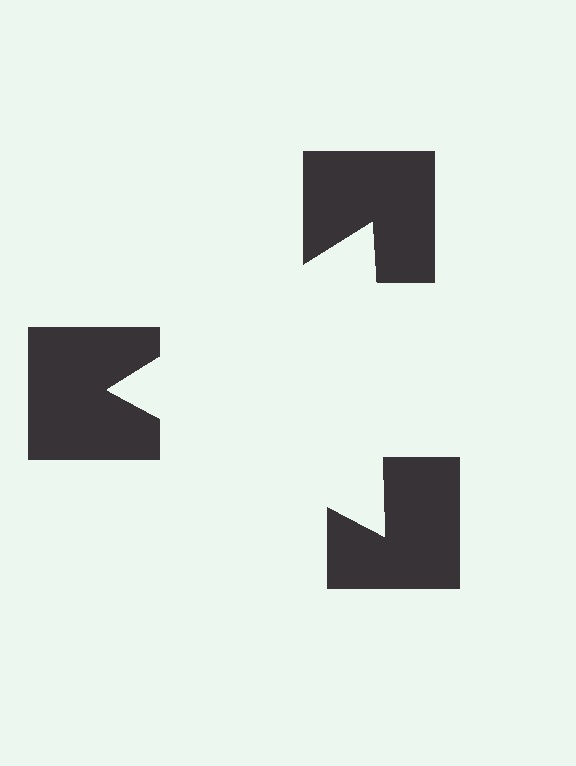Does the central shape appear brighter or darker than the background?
It typically appears slightly brighter than the background, even though no actual brightness change is drawn.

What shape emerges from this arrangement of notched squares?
An illusory triangle — its edges are inferred from the aligned wedge cuts in the notched squares, not physically drawn.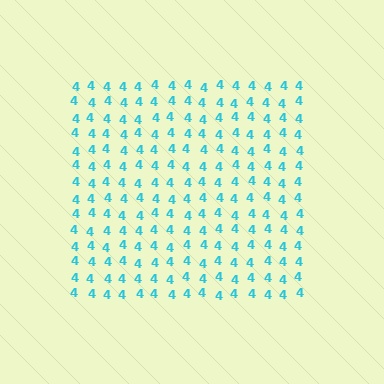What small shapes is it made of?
It is made of small digit 4's.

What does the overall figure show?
The overall figure shows a square.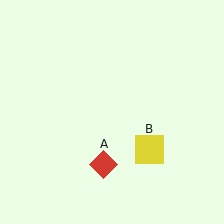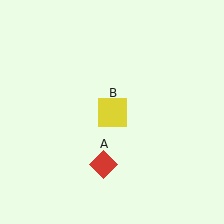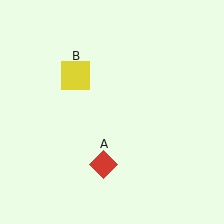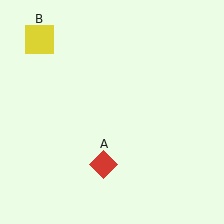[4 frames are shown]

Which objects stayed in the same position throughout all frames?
Red diamond (object A) remained stationary.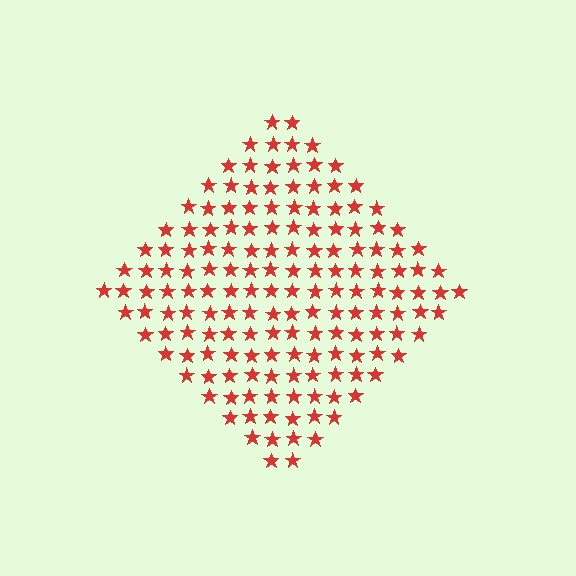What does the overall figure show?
The overall figure shows a diamond.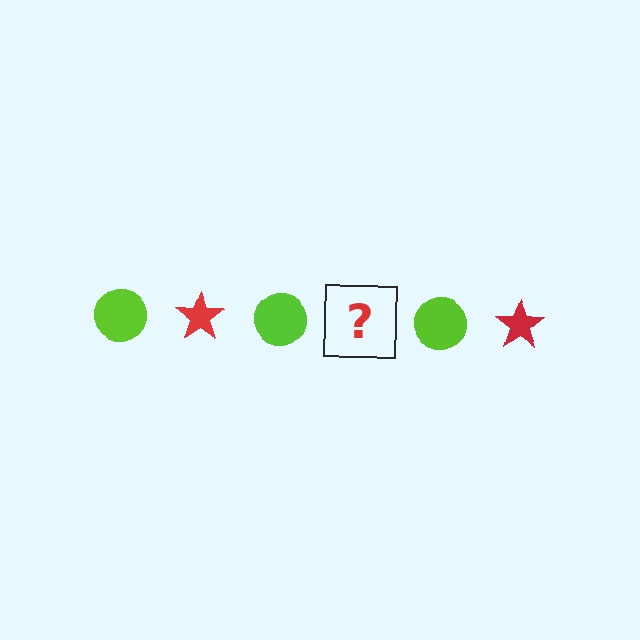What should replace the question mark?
The question mark should be replaced with a red star.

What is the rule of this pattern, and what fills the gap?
The rule is that the pattern alternates between lime circle and red star. The gap should be filled with a red star.